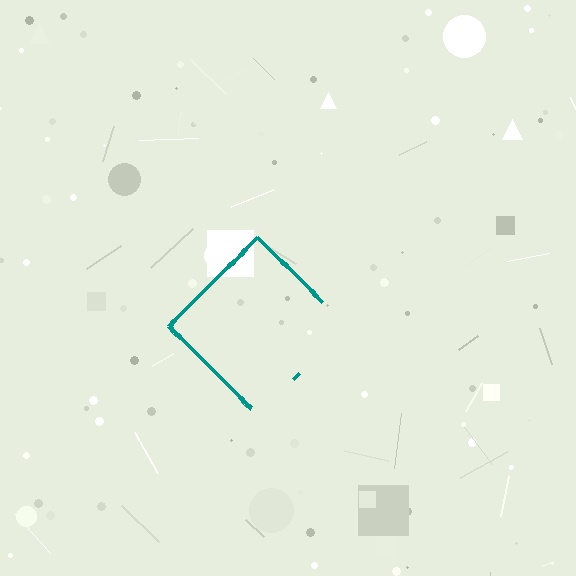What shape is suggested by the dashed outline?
The dashed outline suggests a diamond.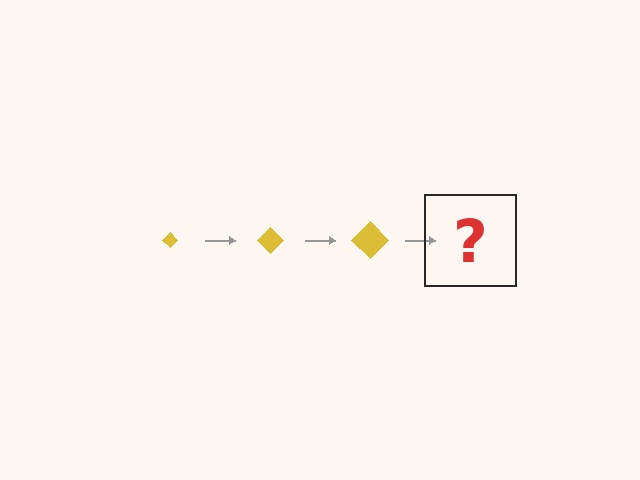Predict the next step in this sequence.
The next step is a yellow diamond, larger than the previous one.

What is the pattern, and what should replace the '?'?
The pattern is that the diamond gets progressively larger each step. The '?' should be a yellow diamond, larger than the previous one.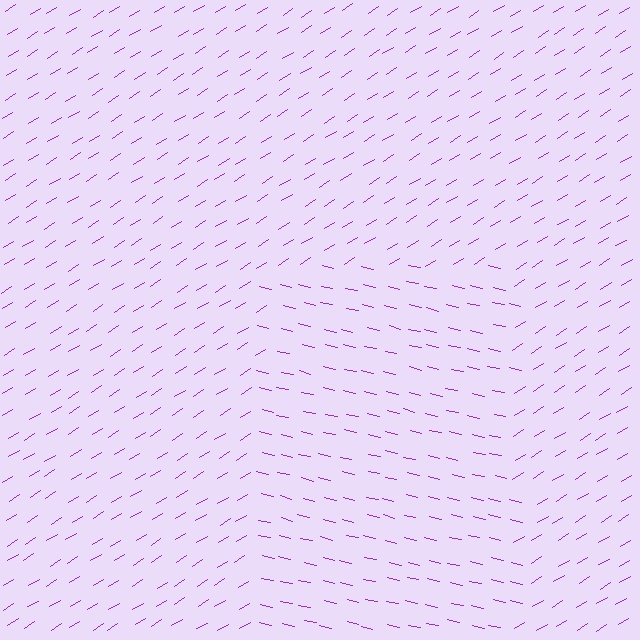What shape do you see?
I see a rectangle.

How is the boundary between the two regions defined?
The boundary is defined purely by a change in line orientation (approximately 45 degrees difference). All lines are the same color and thickness.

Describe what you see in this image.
The image is filled with small purple line segments. A rectangle region in the image has lines oriented differently from the surrounding lines, creating a visible texture boundary.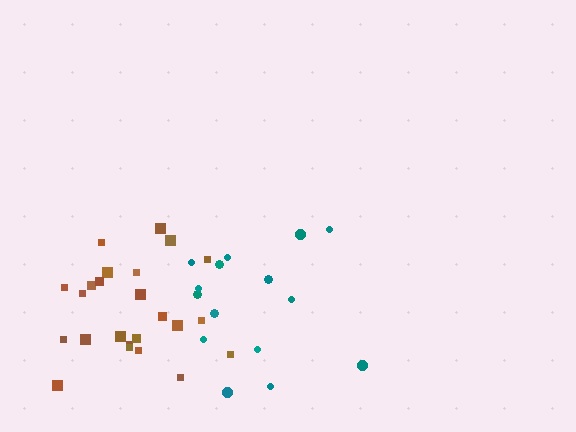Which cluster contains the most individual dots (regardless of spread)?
Brown (24).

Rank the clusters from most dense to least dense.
brown, teal.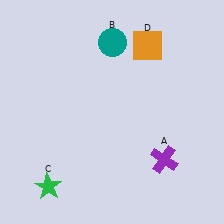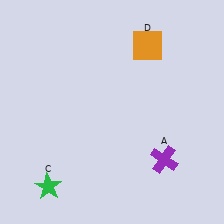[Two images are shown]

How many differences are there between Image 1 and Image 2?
There is 1 difference between the two images.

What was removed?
The teal circle (B) was removed in Image 2.